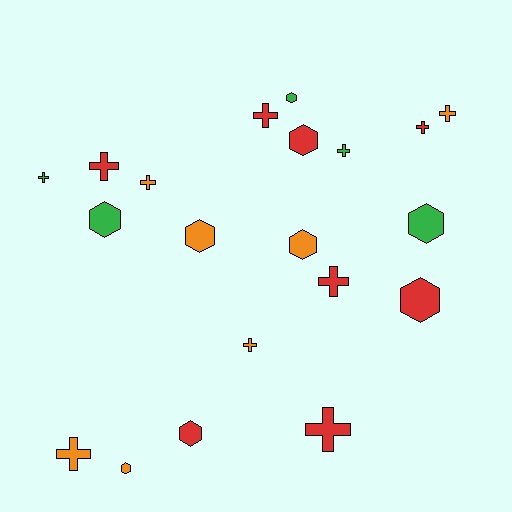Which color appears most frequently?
Red, with 8 objects.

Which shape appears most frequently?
Cross, with 11 objects.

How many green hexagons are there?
There are 3 green hexagons.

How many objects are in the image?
There are 20 objects.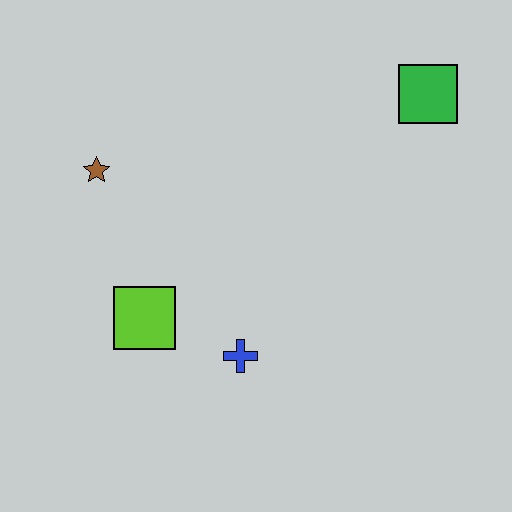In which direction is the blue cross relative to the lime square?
The blue cross is to the right of the lime square.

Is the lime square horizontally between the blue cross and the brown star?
Yes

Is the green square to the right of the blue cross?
Yes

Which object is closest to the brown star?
The lime square is closest to the brown star.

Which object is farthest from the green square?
The lime square is farthest from the green square.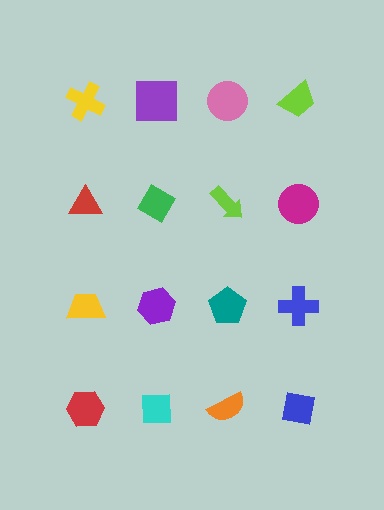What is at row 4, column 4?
A blue square.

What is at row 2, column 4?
A magenta circle.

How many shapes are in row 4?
4 shapes.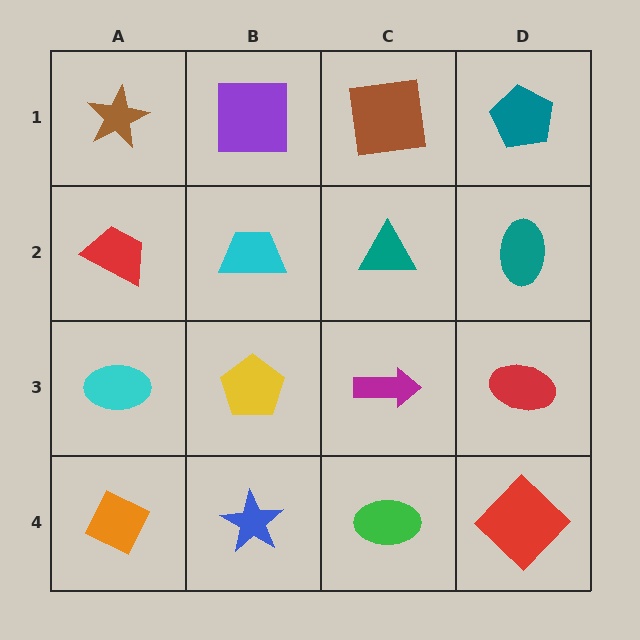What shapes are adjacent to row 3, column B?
A cyan trapezoid (row 2, column B), a blue star (row 4, column B), a cyan ellipse (row 3, column A), a magenta arrow (row 3, column C).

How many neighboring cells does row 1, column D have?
2.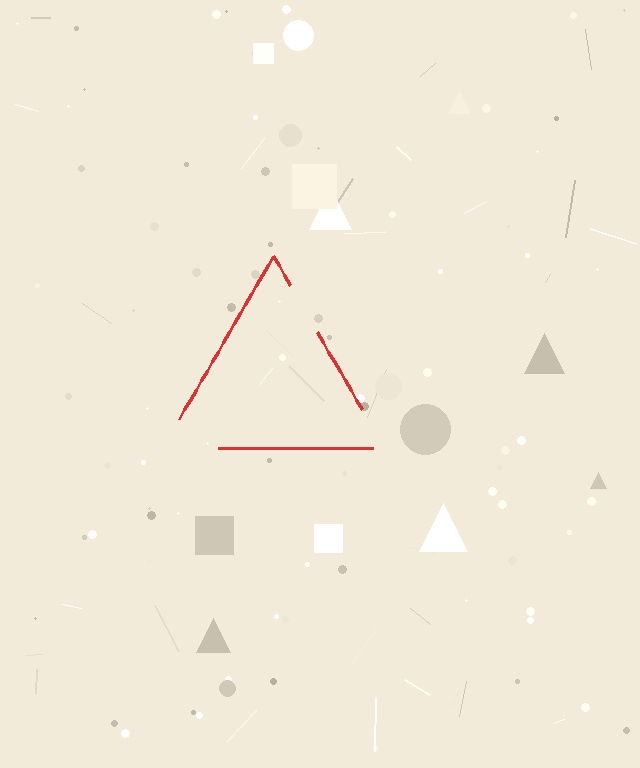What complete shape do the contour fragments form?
The contour fragments form a triangle.